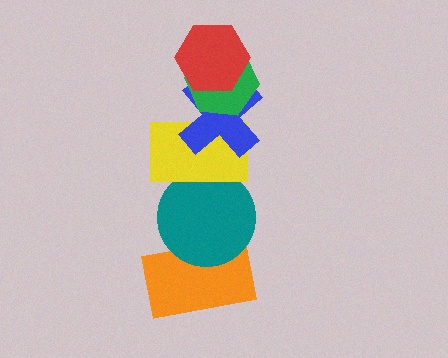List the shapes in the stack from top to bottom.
From top to bottom: the red hexagon, the green hexagon, the blue cross, the yellow rectangle, the teal circle, the orange rectangle.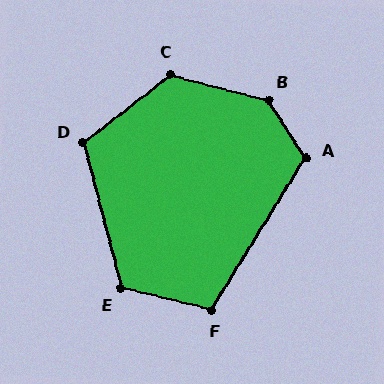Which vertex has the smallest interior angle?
F, at approximately 108 degrees.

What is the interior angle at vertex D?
Approximately 114 degrees (obtuse).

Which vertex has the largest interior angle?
B, at approximately 138 degrees.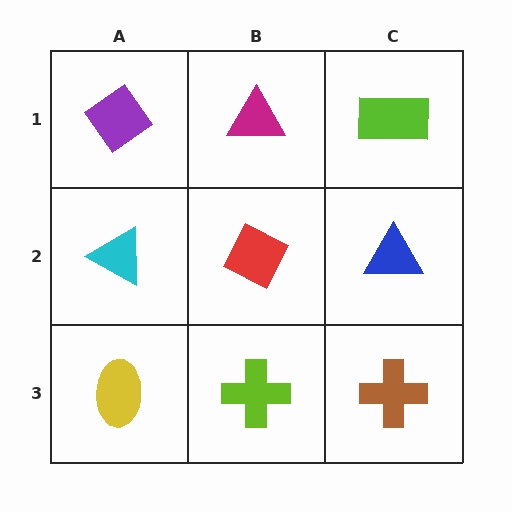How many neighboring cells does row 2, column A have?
3.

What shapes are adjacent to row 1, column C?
A blue triangle (row 2, column C), a magenta triangle (row 1, column B).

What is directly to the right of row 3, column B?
A brown cross.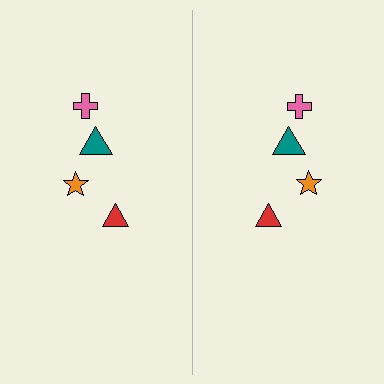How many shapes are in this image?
There are 8 shapes in this image.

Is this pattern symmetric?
Yes, this pattern has bilateral (reflection) symmetry.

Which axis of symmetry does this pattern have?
The pattern has a vertical axis of symmetry running through the center of the image.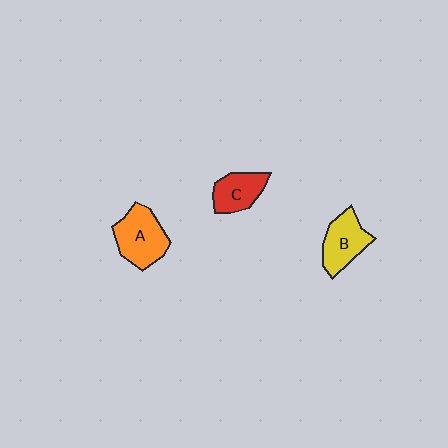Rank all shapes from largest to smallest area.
From largest to smallest: A (orange), B (yellow), C (red).